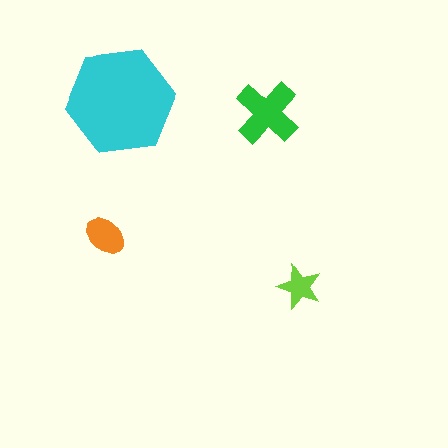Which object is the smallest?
The lime star.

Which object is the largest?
The cyan hexagon.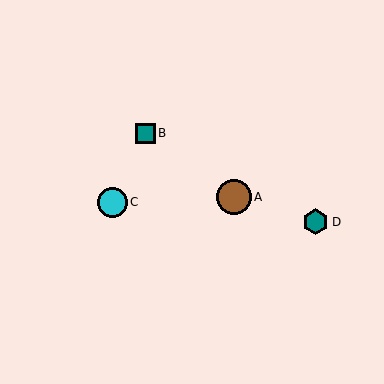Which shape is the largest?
The brown circle (labeled A) is the largest.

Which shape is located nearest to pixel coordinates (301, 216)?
The teal hexagon (labeled D) at (316, 222) is nearest to that location.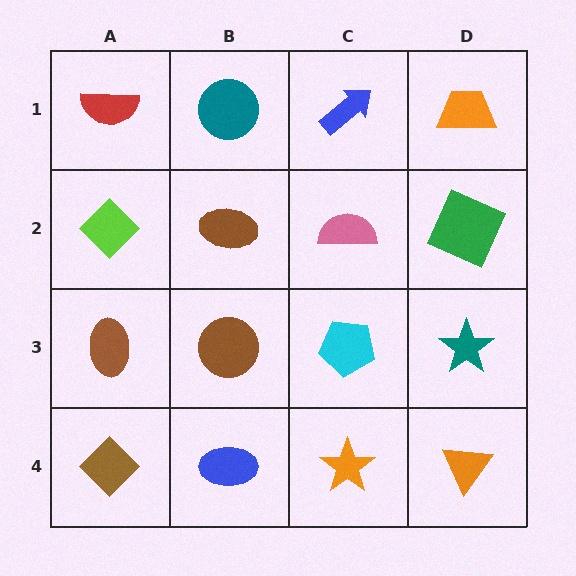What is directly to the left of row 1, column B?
A red semicircle.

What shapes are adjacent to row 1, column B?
A brown ellipse (row 2, column B), a red semicircle (row 1, column A), a blue arrow (row 1, column C).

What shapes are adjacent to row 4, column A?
A brown ellipse (row 3, column A), a blue ellipse (row 4, column B).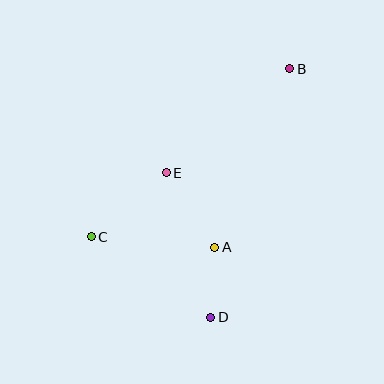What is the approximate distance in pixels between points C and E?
The distance between C and E is approximately 99 pixels.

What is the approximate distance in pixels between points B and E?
The distance between B and E is approximately 162 pixels.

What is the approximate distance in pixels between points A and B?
The distance between A and B is approximately 194 pixels.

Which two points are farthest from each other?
Points B and D are farthest from each other.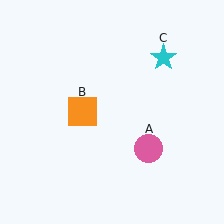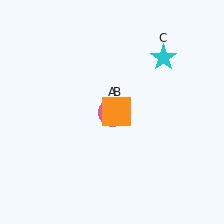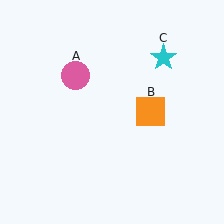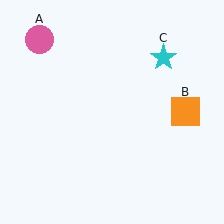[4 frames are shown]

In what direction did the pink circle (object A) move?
The pink circle (object A) moved up and to the left.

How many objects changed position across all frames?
2 objects changed position: pink circle (object A), orange square (object B).